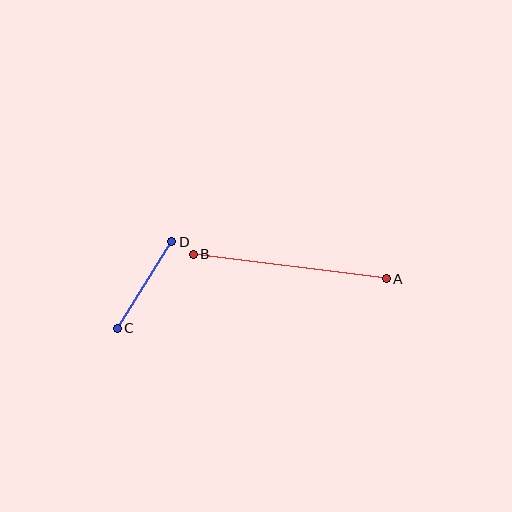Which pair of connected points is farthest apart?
Points A and B are farthest apart.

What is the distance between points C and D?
The distance is approximately 102 pixels.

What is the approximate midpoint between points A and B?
The midpoint is at approximately (290, 266) pixels.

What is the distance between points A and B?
The distance is approximately 195 pixels.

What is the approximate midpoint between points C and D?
The midpoint is at approximately (145, 285) pixels.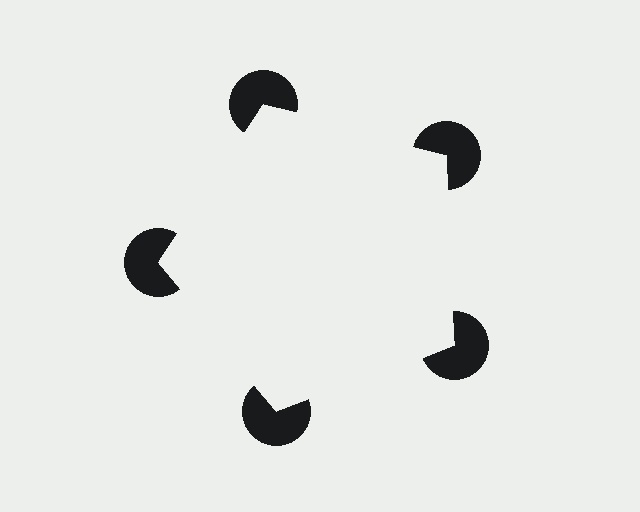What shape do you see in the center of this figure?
An illusory pentagon — its edges are inferred from the aligned wedge cuts in the pac-man discs, not physically drawn.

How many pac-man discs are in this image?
There are 5 — one at each vertex of the illusory pentagon.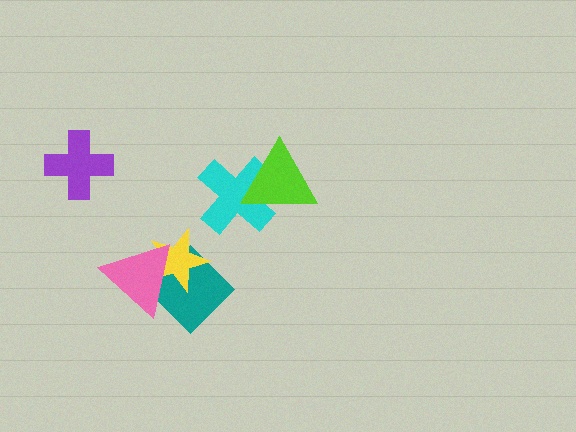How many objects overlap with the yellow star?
2 objects overlap with the yellow star.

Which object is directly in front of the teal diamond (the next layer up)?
The yellow star is directly in front of the teal diamond.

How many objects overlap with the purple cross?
0 objects overlap with the purple cross.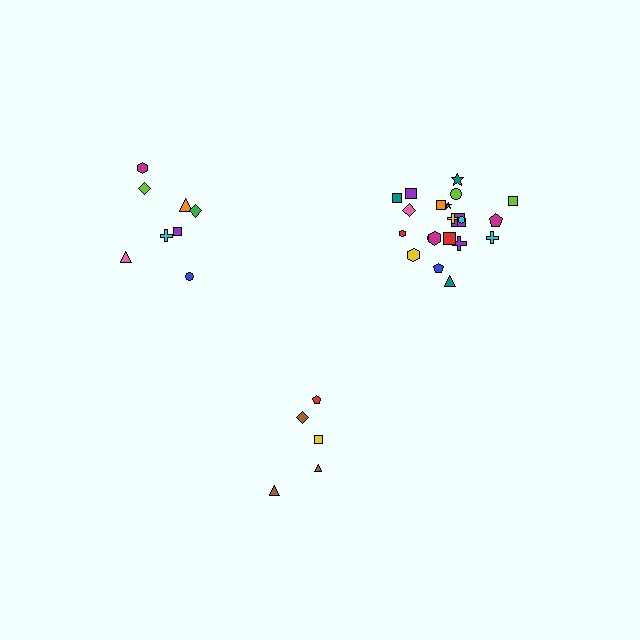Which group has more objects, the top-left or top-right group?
The top-right group.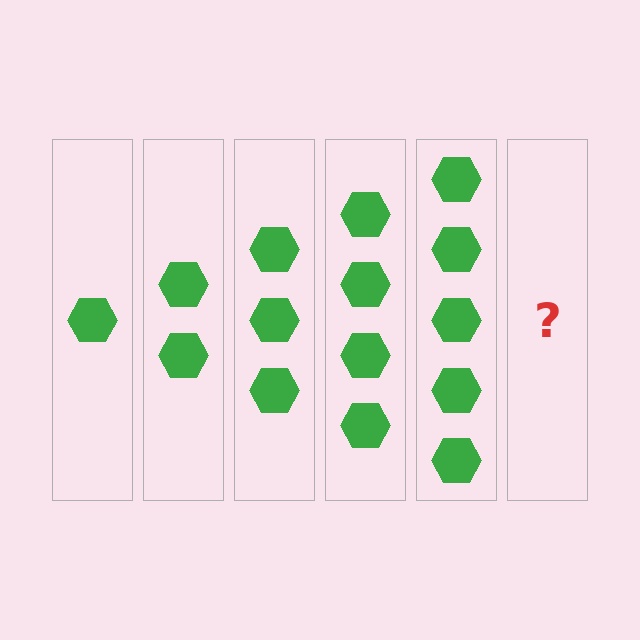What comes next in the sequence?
The next element should be 6 hexagons.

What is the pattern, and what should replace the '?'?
The pattern is that each step adds one more hexagon. The '?' should be 6 hexagons.